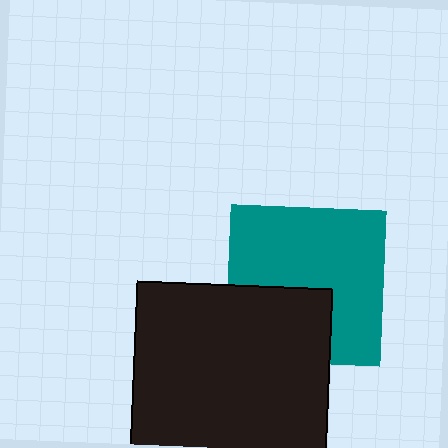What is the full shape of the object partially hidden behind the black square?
The partially hidden object is a teal square.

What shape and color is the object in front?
The object in front is a black square.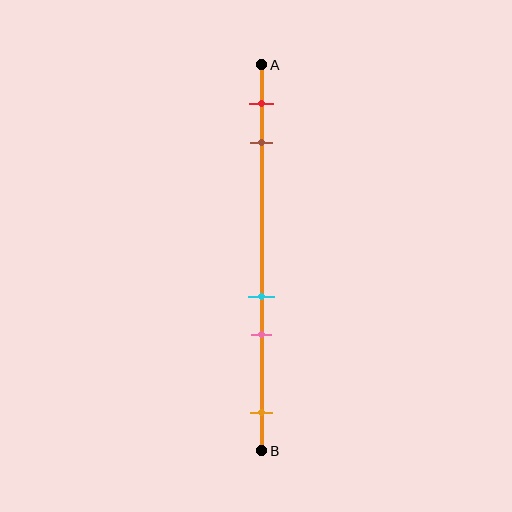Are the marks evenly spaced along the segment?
No, the marks are not evenly spaced.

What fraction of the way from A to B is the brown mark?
The brown mark is approximately 20% (0.2) of the way from A to B.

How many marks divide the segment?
There are 5 marks dividing the segment.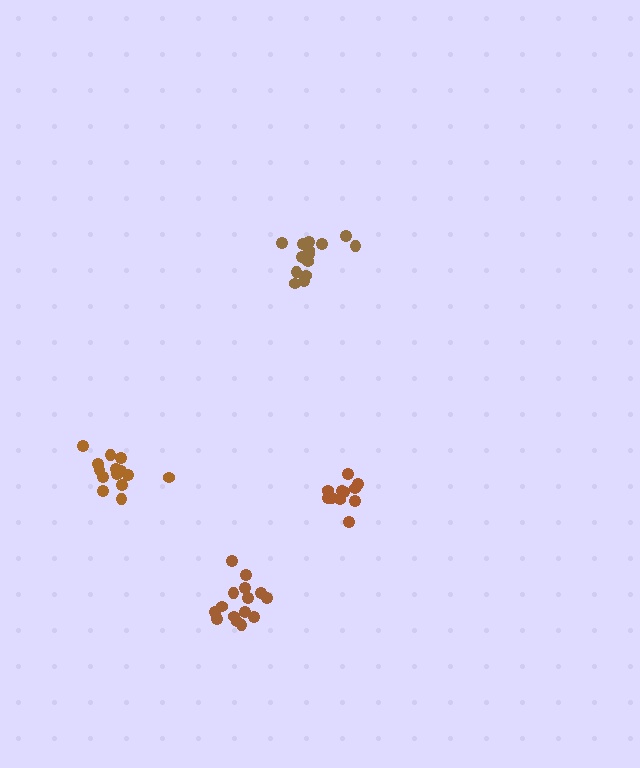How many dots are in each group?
Group 1: 14 dots, Group 2: 15 dots, Group 3: 14 dots, Group 4: 11 dots (54 total).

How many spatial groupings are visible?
There are 4 spatial groupings.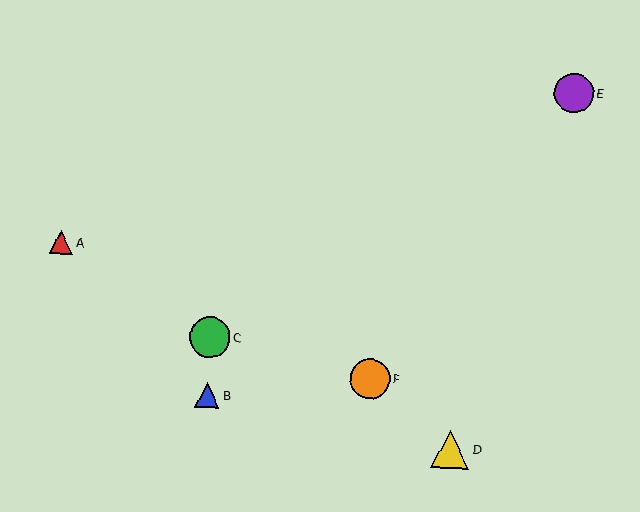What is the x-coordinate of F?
Object F is at x≈370.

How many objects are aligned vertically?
2 objects (B, C) are aligned vertically.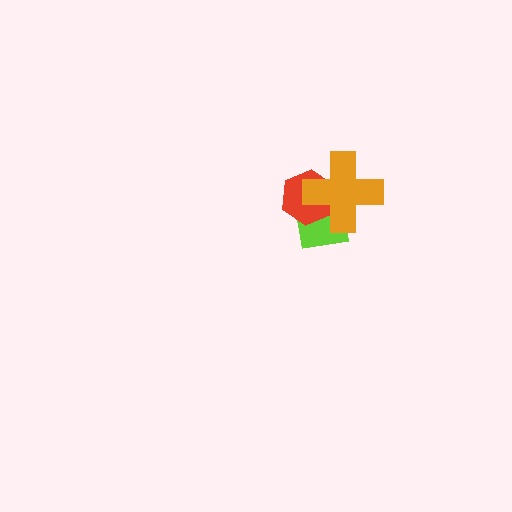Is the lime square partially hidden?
Yes, it is partially covered by another shape.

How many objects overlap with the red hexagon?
2 objects overlap with the red hexagon.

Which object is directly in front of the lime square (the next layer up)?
The red hexagon is directly in front of the lime square.